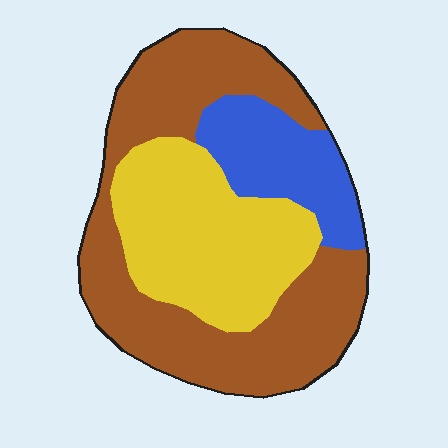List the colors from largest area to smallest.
From largest to smallest: brown, yellow, blue.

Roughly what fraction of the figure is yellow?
Yellow covers 33% of the figure.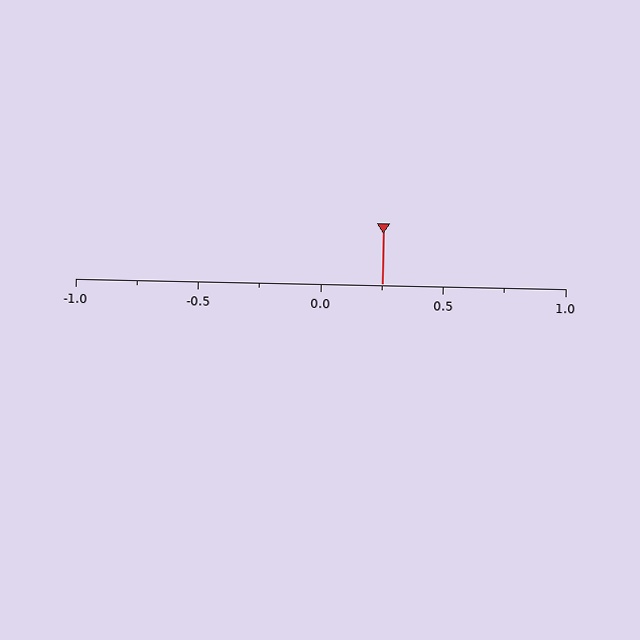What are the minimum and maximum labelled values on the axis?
The axis runs from -1.0 to 1.0.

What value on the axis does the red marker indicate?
The marker indicates approximately 0.25.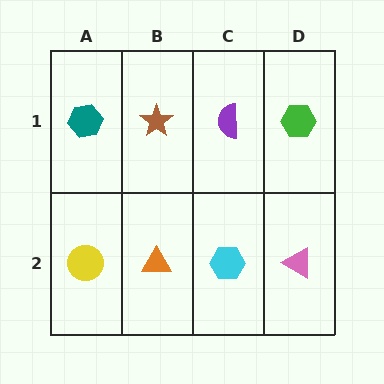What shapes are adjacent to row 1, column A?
A yellow circle (row 2, column A), a brown star (row 1, column B).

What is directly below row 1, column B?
An orange triangle.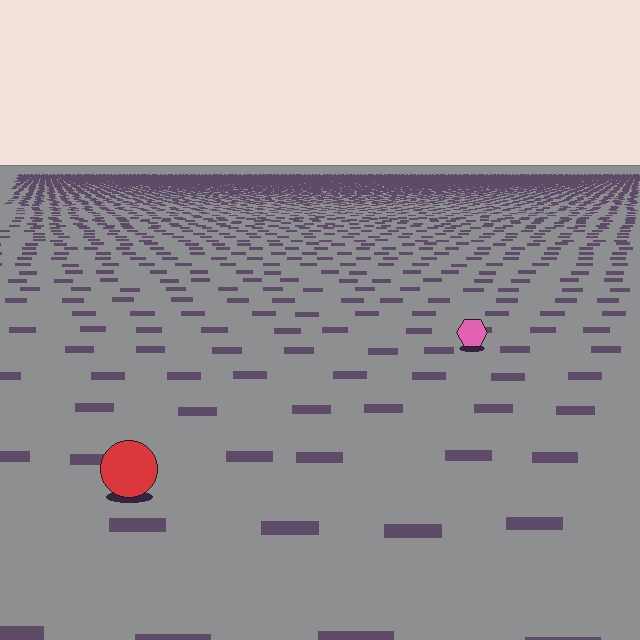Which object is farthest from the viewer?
The pink hexagon is farthest from the viewer. It appears smaller and the ground texture around it is denser.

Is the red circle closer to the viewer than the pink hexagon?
Yes. The red circle is closer — you can tell from the texture gradient: the ground texture is coarser near it.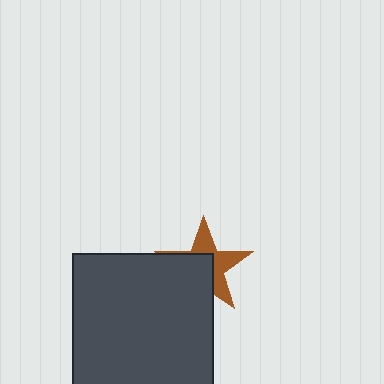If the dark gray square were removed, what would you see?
You would see the complete brown star.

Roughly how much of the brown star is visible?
About half of it is visible (roughly 50%).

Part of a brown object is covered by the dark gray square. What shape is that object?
It is a star.